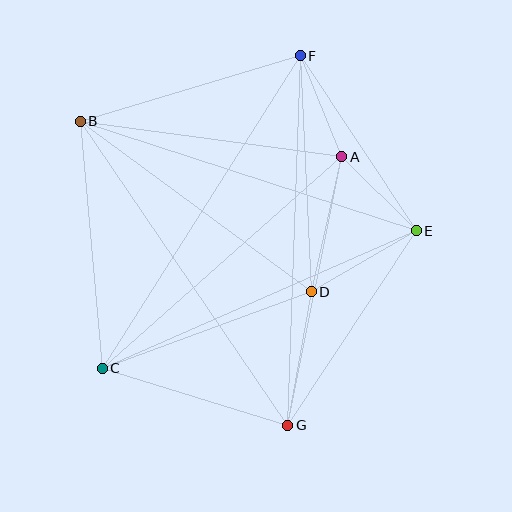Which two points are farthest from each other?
Points C and F are farthest from each other.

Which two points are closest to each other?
Points A and E are closest to each other.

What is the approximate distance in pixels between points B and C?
The distance between B and C is approximately 248 pixels.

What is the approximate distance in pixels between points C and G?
The distance between C and G is approximately 194 pixels.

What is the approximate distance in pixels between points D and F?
The distance between D and F is approximately 236 pixels.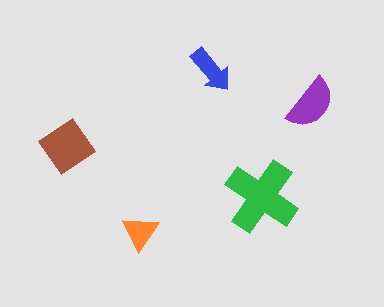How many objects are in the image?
There are 5 objects in the image.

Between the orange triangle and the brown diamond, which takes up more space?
The brown diamond.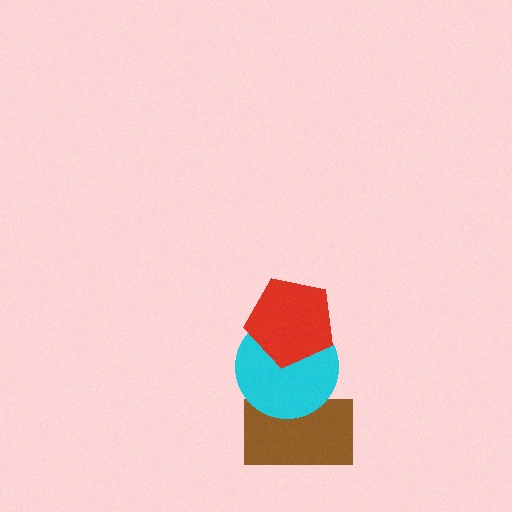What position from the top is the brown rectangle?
The brown rectangle is 3rd from the top.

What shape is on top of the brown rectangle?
The cyan circle is on top of the brown rectangle.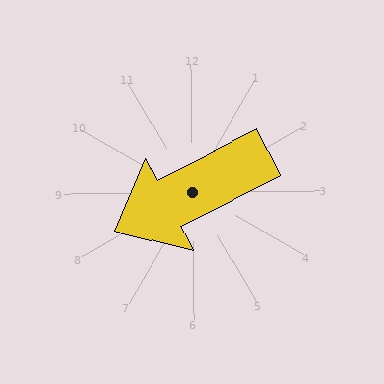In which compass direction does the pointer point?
Southwest.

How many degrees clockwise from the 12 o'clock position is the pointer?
Approximately 243 degrees.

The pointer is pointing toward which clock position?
Roughly 8 o'clock.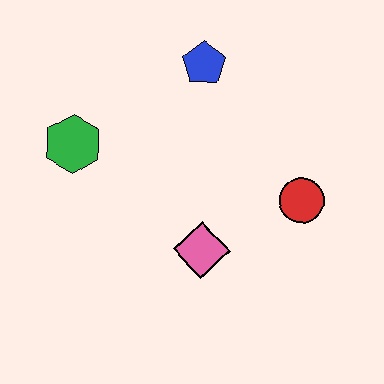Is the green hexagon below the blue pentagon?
Yes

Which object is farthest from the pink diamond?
The blue pentagon is farthest from the pink diamond.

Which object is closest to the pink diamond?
The red circle is closest to the pink diamond.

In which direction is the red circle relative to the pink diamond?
The red circle is to the right of the pink diamond.